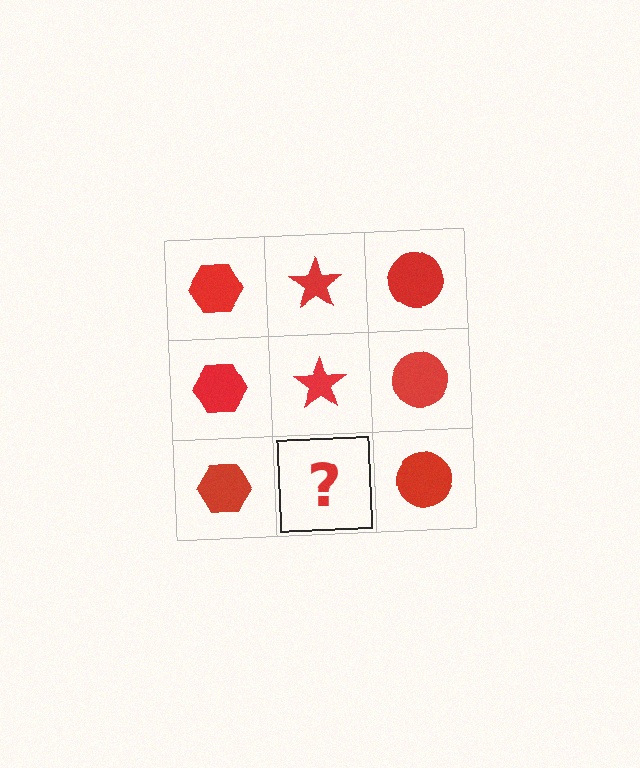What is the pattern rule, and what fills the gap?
The rule is that each column has a consistent shape. The gap should be filled with a red star.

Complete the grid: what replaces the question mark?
The question mark should be replaced with a red star.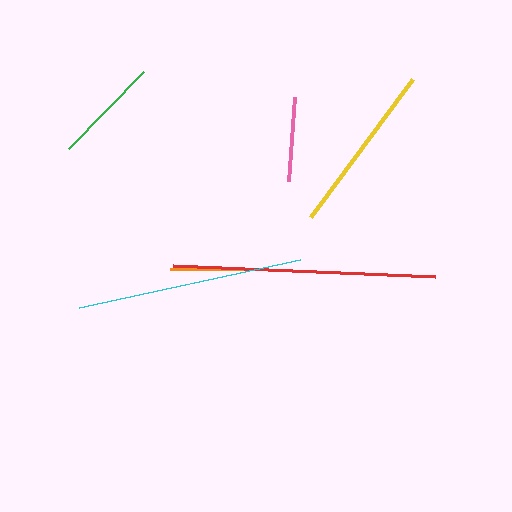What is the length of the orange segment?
The orange segment is approximately 81 pixels long.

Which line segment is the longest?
The red line is the longest at approximately 262 pixels.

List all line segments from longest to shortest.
From longest to shortest: red, cyan, yellow, green, pink, orange.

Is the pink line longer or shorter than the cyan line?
The cyan line is longer than the pink line.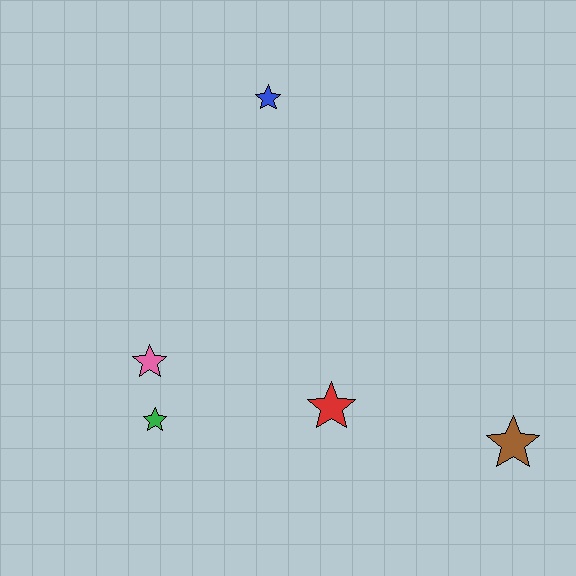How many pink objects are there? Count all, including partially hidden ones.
There is 1 pink object.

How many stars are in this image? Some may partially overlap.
There are 5 stars.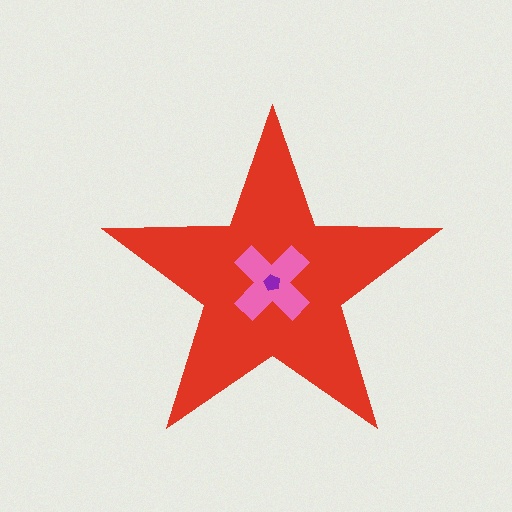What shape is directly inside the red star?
The pink cross.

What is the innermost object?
The purple pentagon.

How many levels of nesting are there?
3.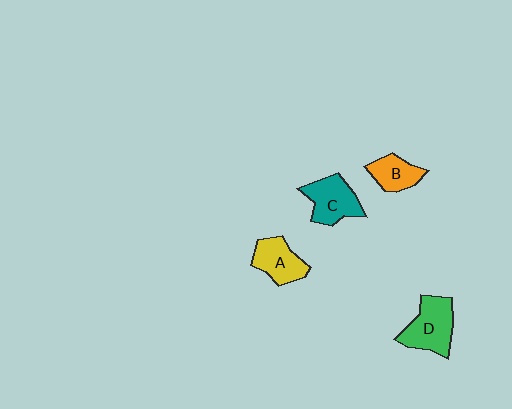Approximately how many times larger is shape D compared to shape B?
Approximately 1.6 times.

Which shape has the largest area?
Shape D (green).